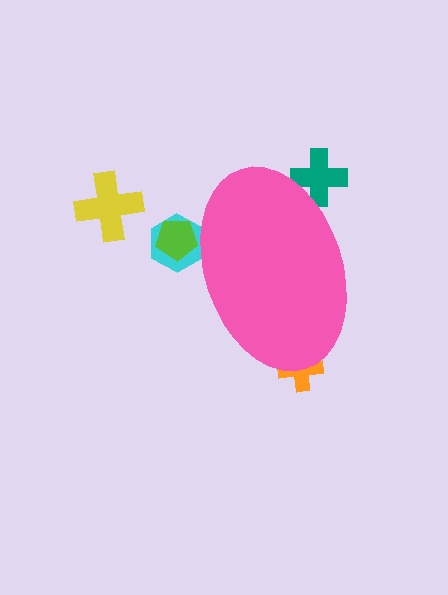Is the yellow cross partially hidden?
No, the yellow cross is fully visible.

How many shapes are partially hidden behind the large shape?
4 shapes are partially hidden.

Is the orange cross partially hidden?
Yes, the orange cross is partially hidden behind the pink ellipse.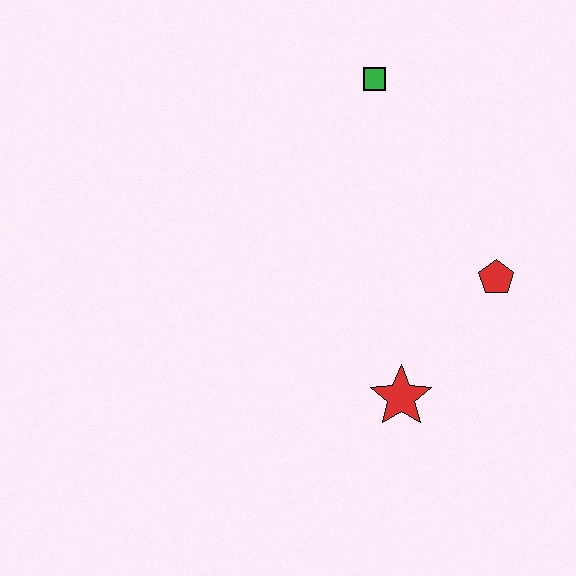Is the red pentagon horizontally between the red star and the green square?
No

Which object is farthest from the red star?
The green square is farthest from the red star.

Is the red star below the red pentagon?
Yes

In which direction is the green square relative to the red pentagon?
The green square is above the red pentagon.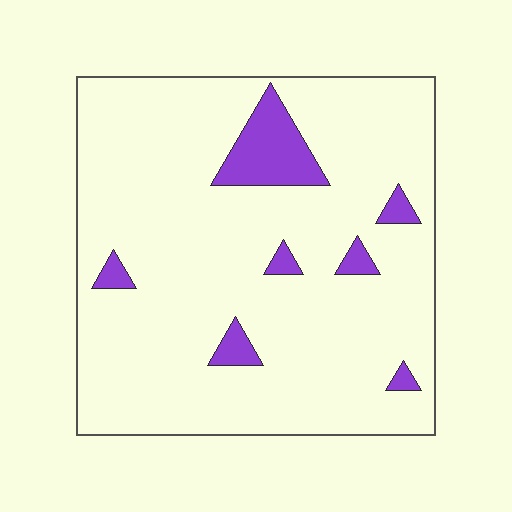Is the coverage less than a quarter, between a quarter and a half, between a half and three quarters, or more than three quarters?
Less than a quarter.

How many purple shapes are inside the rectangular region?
7.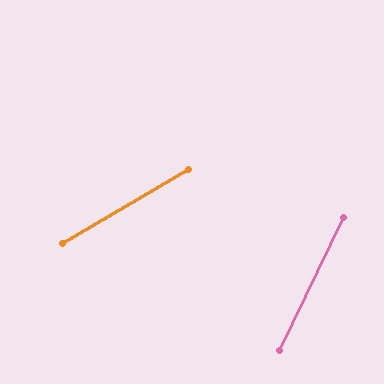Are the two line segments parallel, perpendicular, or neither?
Neither parallel nor perpendicular — they differ by about 34°.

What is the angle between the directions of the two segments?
Approximately 34 degrees.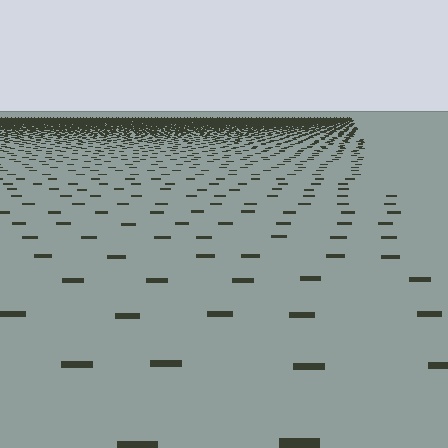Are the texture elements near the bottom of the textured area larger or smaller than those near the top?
Larger. Near the bottom, elements are closer to the viewer and appear at a bigger on-screen size.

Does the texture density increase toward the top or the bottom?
Density increases toward the top.